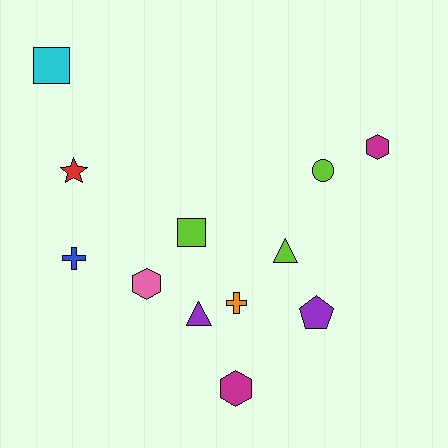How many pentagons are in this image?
There is 1 pentagon.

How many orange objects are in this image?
There is 1 orange object.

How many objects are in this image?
There are 12 objects.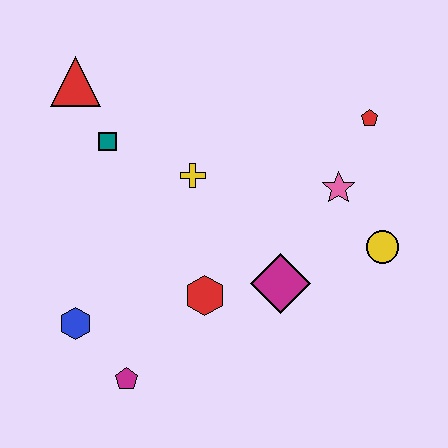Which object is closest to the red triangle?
The teal square is closest to the red triangle.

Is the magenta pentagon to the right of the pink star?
No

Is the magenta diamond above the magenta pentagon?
Yes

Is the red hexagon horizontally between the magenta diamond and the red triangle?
Yes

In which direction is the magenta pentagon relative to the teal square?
The magenta pentagon is below the teal square.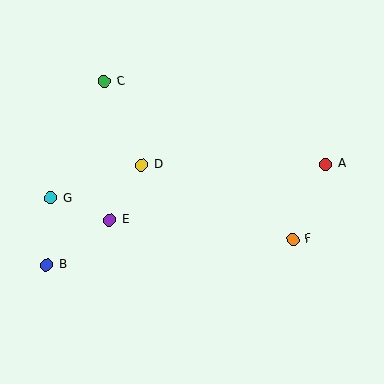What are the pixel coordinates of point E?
Point E is at (110, 220).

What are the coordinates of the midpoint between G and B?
The midpoint between G and B is at (49, 231).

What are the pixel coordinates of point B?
Point B is at (47, 265).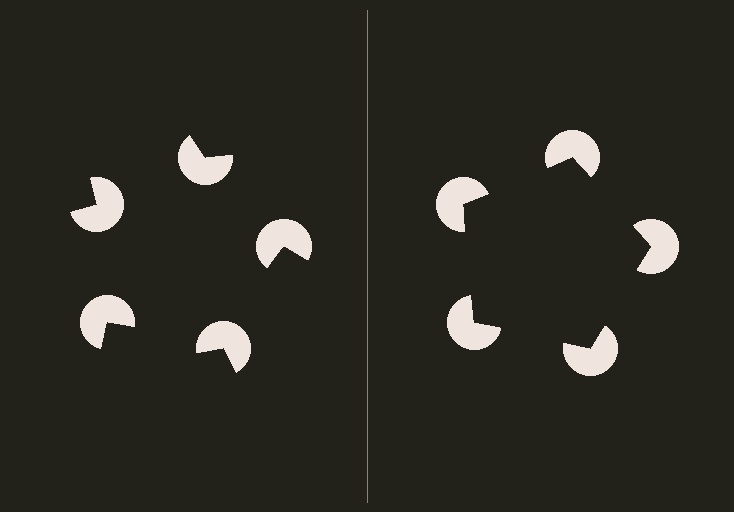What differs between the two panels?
The pac-man discs are positioned identically on both sides; only the wedge orientations differ. On the right they align to a pentagon; on the left they are misaligned.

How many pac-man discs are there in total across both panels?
10 — 5 on each side.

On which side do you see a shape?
An illusory pentagon appears on the right side. On the left side the wedge cuts are rotated, so no coherent shape forms.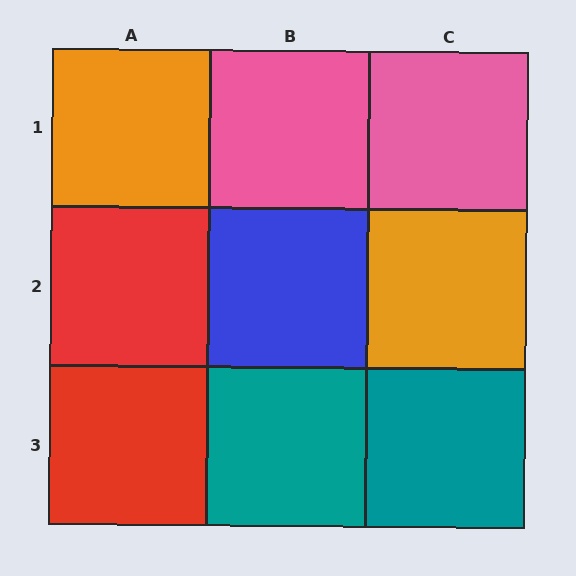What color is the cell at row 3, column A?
Red.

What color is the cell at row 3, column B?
Teal.